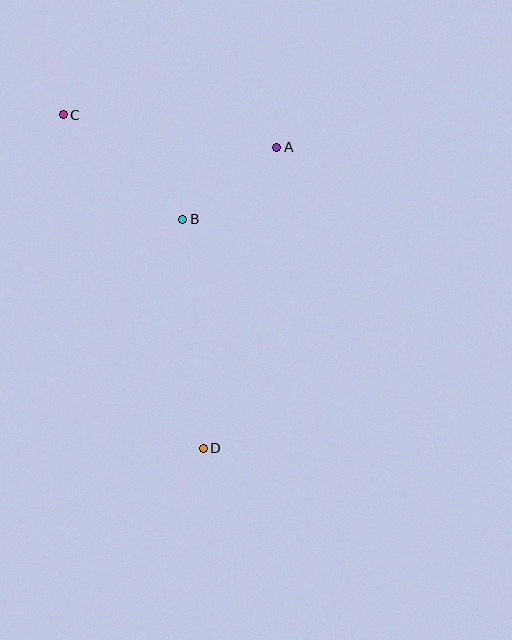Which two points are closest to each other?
Points A and B are closest to each other.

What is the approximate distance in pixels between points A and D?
The distance between A and D is approximately 310 pixels.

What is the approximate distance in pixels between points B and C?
The distance between B and C is approximately 159 pixels.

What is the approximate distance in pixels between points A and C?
The distance between A and C is approximately 216 pixels.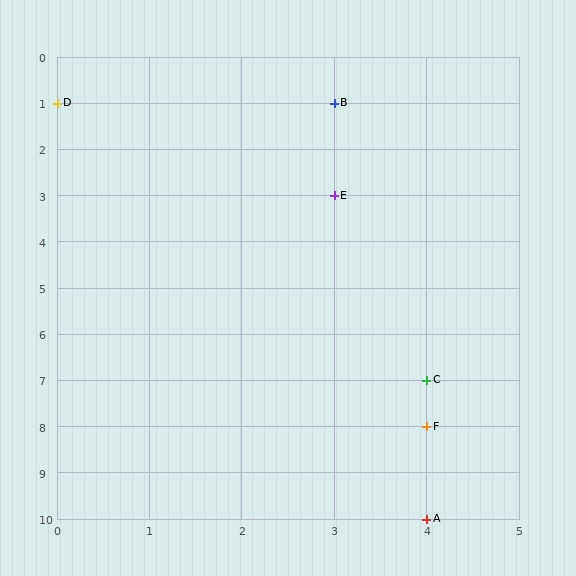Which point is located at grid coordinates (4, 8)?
Point F is at (4, 8).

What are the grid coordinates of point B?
Point B is at grid coordinates (3, 1).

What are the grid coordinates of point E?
Point E is at grid coordinates (3, 3).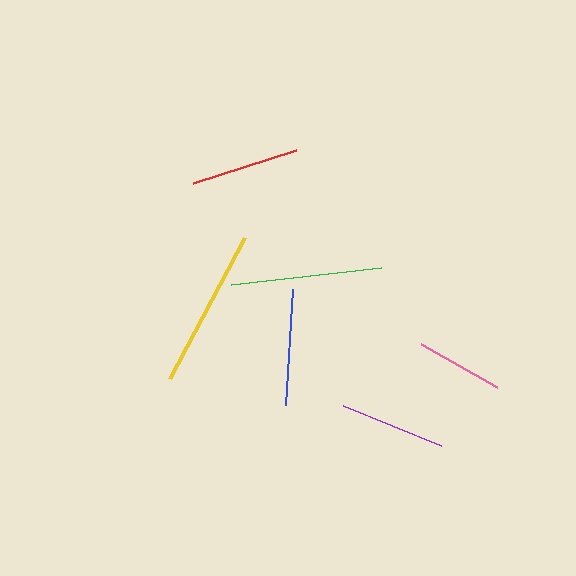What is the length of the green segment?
The green segment is approximately 151 pixels long.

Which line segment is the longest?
The yellow line is the longest at approximately 160 pixels.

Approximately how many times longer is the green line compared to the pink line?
The green line is approximately 1.7 times the length of the pink line.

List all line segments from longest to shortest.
From longest to shortest: yellow, green, blue, red, purple, pink.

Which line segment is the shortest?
The pink line is the shortest at approximately 87 pixels.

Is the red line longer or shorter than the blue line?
The blue line is longer than the red line.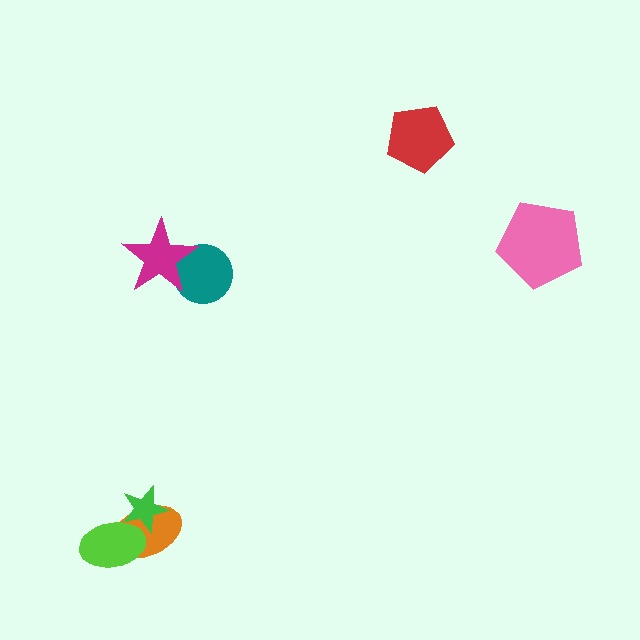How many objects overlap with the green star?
2 objects overlap with the green star.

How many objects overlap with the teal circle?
1 object overlaps with the teal circle.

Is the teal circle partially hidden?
Yes, it is partially covered by another shape.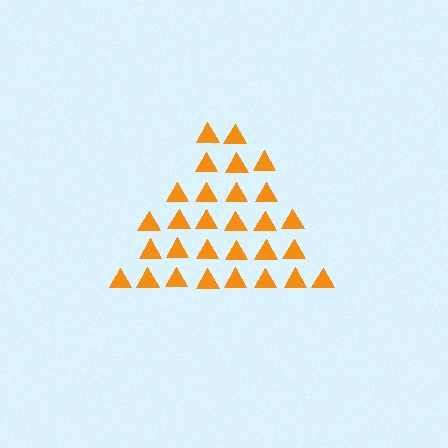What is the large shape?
The large shape is a triangle.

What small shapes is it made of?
It is made of small triangles.